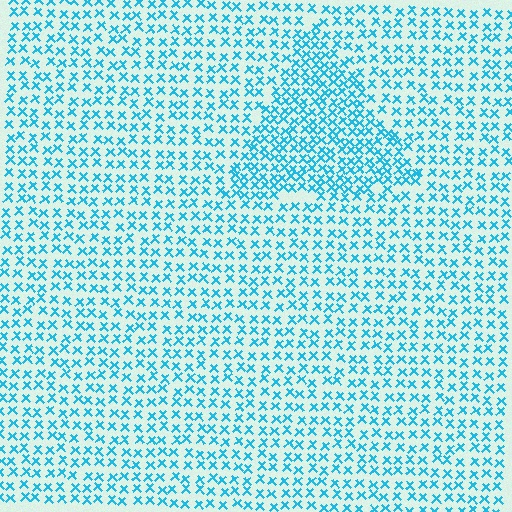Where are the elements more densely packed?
The elements are more densely packed inside the triangle boundary.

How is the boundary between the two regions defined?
The boundary is defined by a change in element density (approximately 1.7x ratio). All elements are the same color, size, and shape.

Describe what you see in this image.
The image contains small cyan elements arranged at two different densities. A triangle-shaped region is visible where the elements are more densely packed than the surrounding area.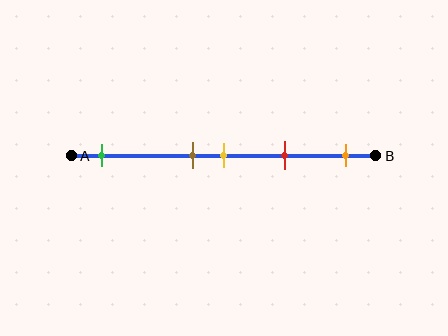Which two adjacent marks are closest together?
The brown and yellow marks are the closest adjacent pair.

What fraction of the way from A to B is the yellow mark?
The yellow mark is approximately 50% (0.5) of the way from A to B.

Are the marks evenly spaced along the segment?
No, the marks are not evenly spaced.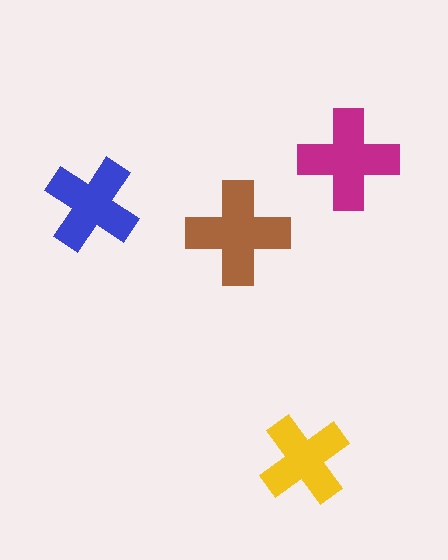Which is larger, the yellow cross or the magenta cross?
The magenta one.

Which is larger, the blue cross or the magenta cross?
The magenta one.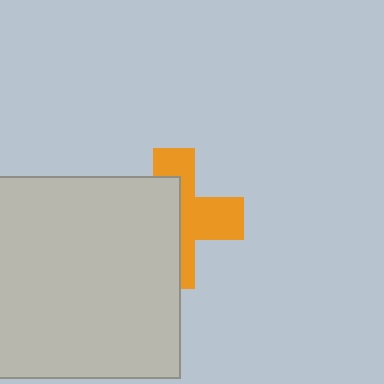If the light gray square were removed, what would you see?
You would see the complete orange cross.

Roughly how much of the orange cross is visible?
About half of it is visible (roughly 48%).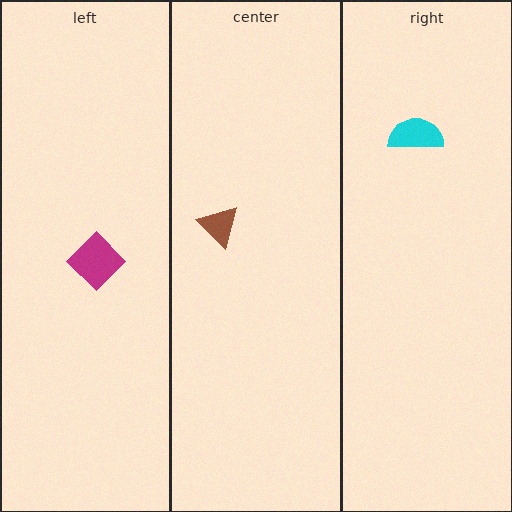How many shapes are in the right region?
1.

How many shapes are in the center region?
1.